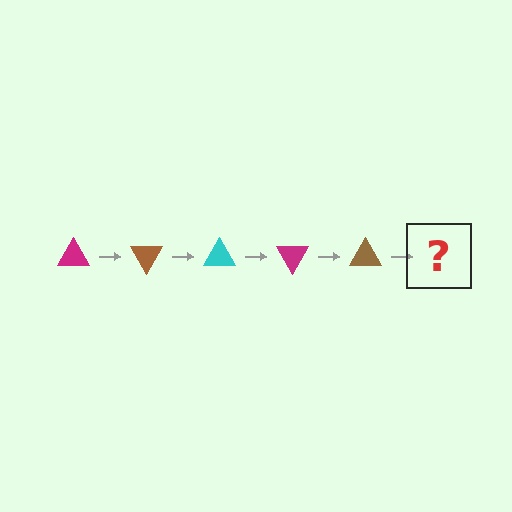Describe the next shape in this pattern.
It should be a cyan triangle, rotated 300 degrees from the start.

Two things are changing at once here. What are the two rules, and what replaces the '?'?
The two rules are that it rotates 60 degrees each step and the color cycles through magenta, brown, and cyan. The '?' should be a cyan triangle, rotated 300 degrees from the start.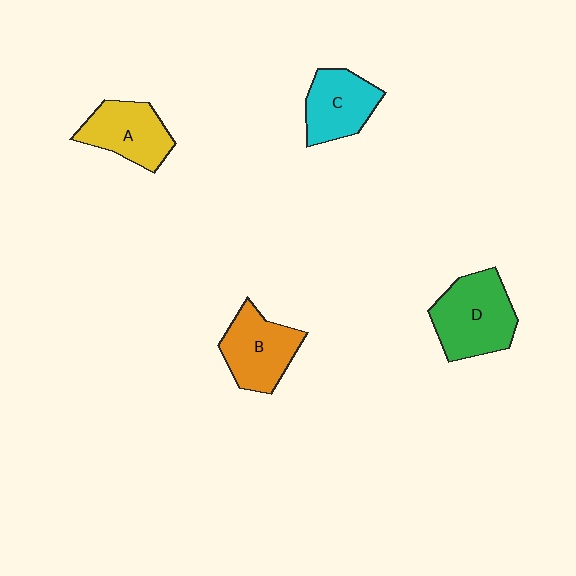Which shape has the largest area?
Shape D (green).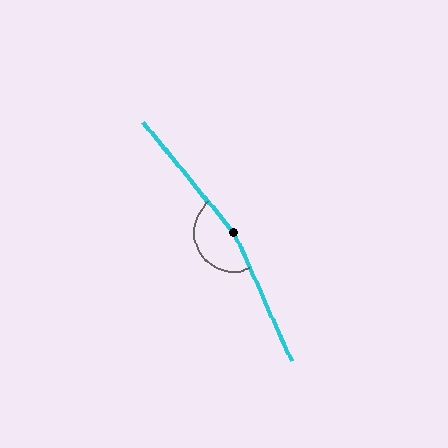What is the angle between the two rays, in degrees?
Approximately 165 degrees.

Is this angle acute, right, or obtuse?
It is obtuse.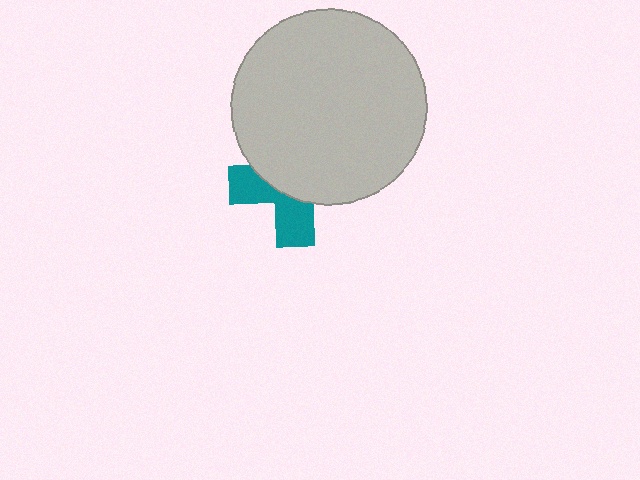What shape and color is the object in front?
The object in front is a light gray circle.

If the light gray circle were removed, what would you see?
You would see the complete teal cross.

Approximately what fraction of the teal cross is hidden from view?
Roughly 61% of the teal cross is hidden behind the light gray circle.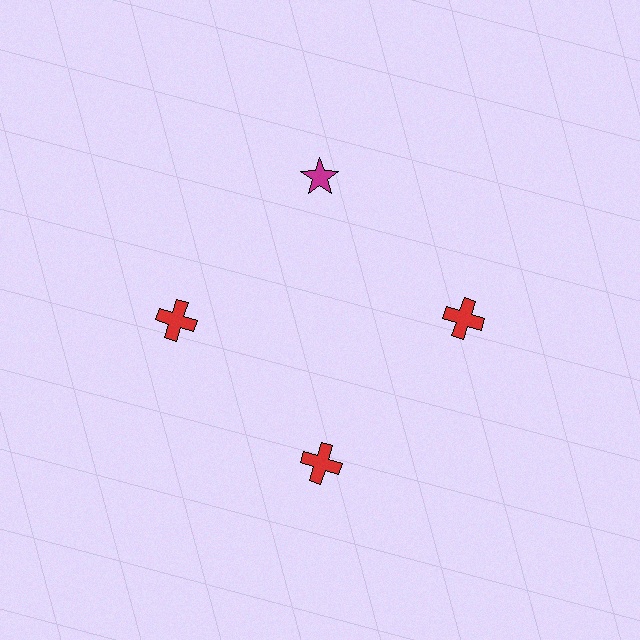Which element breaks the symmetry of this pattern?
The magenta star at roughly the 12 o'clock position breaks the symmetry. All other shapes are red crosses.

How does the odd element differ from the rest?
It differs in both color (magenta instead of red) and shape (star instead of cross).